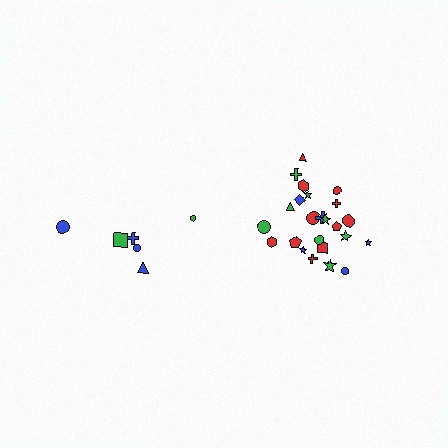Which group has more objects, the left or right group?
The right group.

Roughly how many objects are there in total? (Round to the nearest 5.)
Roughly 30 objects in total.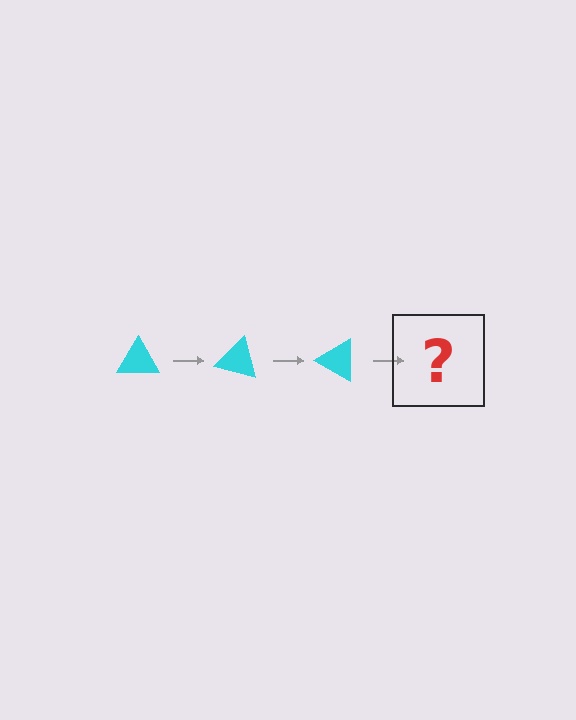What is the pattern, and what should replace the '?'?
The pattern is that the triangle rotates 15 degrees each step. The '?' should be a cyan triangle rotated 45 degrees.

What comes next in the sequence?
The next element should be a cyan triangle rotated 45 degrees.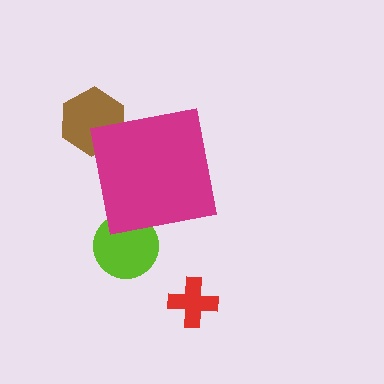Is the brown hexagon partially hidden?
Yes, the brown hexagon is partially hidden behind the magenta square.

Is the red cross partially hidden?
No, the red cross is fully visible.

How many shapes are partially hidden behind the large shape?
2 shapes are partially hidden.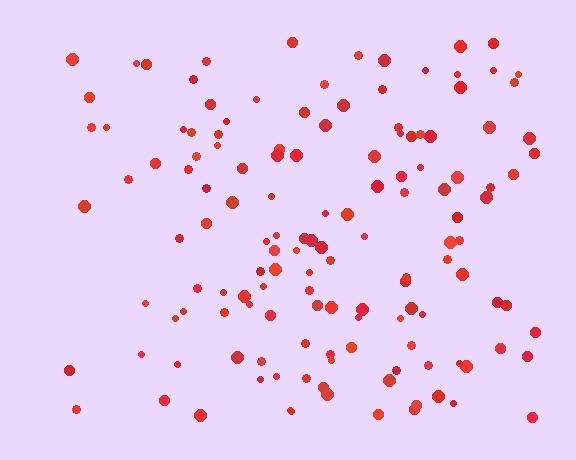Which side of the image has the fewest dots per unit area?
The left.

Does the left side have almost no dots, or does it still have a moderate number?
Still a moderate number, just noticeably fewer than the right.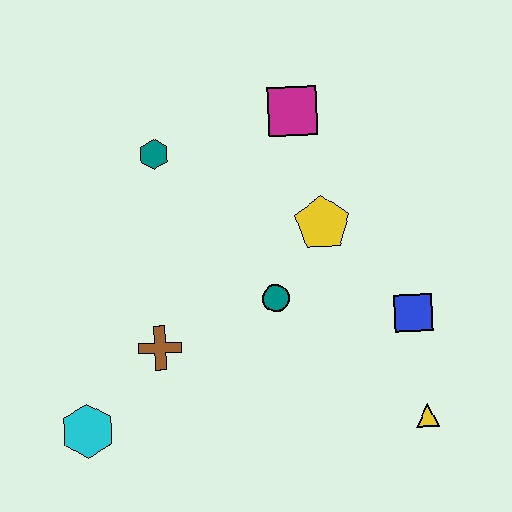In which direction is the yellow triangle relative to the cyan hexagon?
The yellow triangle is to the right of the cyan hexagon.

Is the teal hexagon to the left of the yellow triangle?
Yes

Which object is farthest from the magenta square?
The cyan hexagon is farthest from the magenta square.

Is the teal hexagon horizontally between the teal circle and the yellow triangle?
No